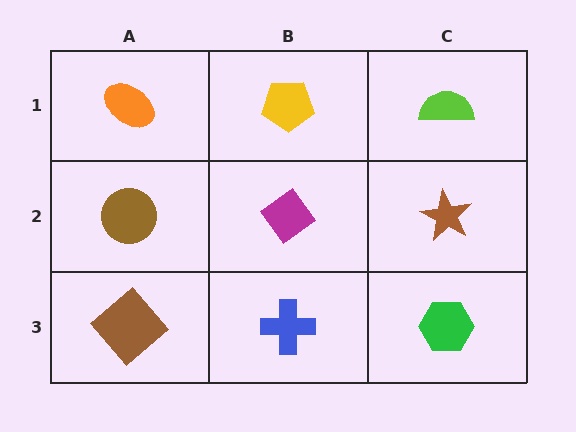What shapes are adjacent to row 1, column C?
A brown star (row 2, column C), a yellow pentagon (row 1, column B).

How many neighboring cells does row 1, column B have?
3.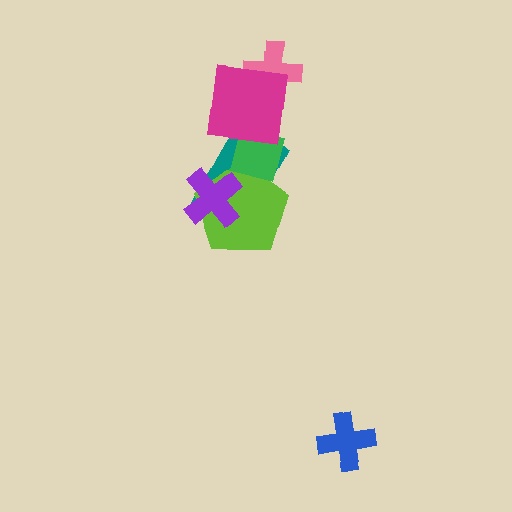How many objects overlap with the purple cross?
2 objects overlap with the purple cross.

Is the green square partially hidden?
Yes, it is partially covered by another shape.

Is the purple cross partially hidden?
No, no other shape covers it.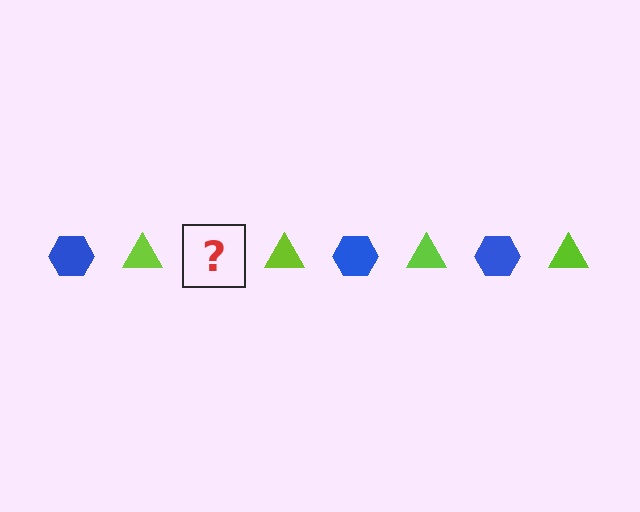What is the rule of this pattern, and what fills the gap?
The rule is that the pattern alternates between blue hexagon and lime triangle. The gap should be filled with a blue hexagon.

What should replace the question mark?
The question mark should be replaced with a blue hexagon.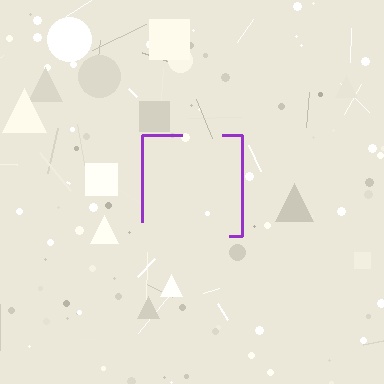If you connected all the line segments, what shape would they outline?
They would outline a square.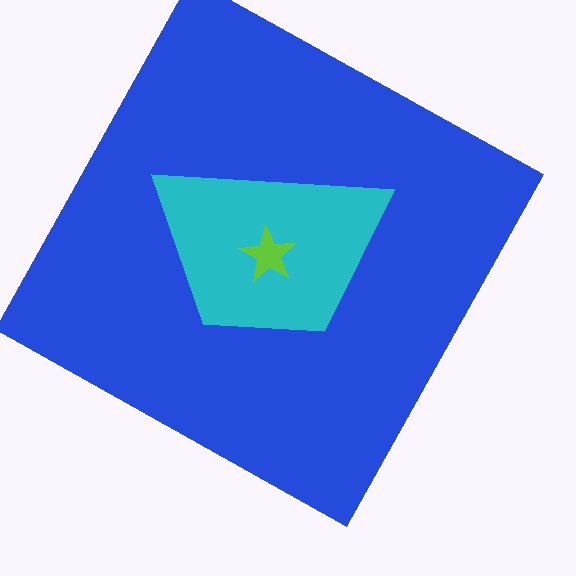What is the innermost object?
The lime star.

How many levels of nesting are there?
3.